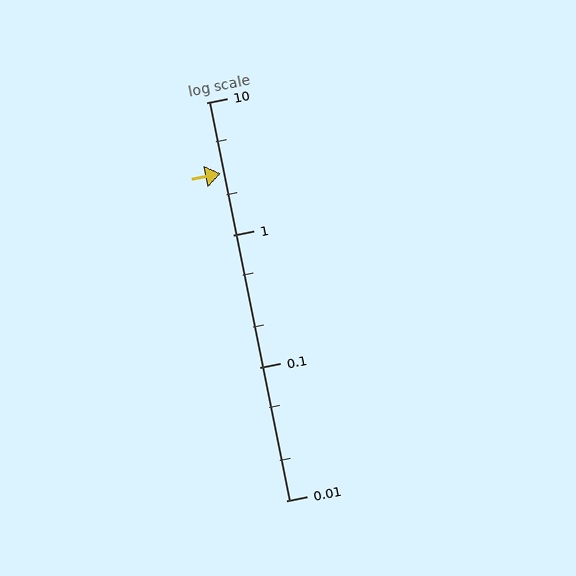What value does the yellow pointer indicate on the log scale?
The pointer indicates approximately 2.9.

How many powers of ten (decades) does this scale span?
The scale spans 3 decades, from 0.01 to 10.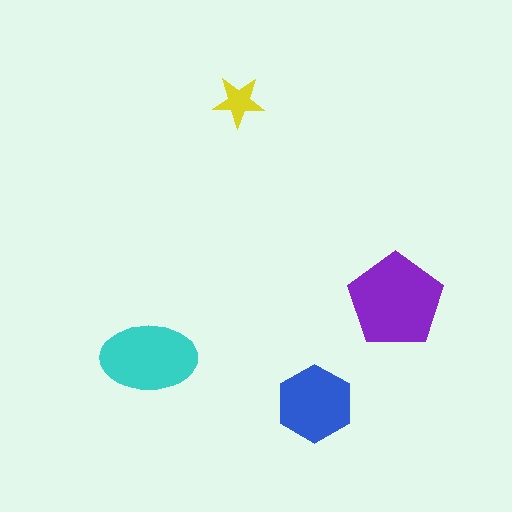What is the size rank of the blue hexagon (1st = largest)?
3rd.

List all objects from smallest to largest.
The yellow star, the blue hexagon, the cyan ellipse, the purple pentagon.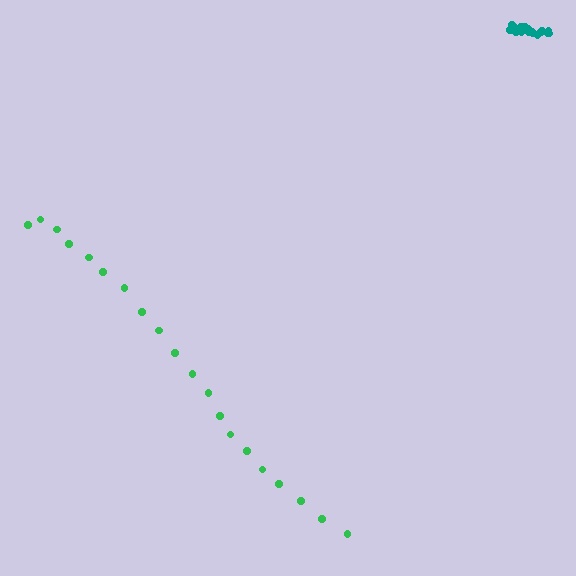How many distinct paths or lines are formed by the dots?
There are 2 distinct paths.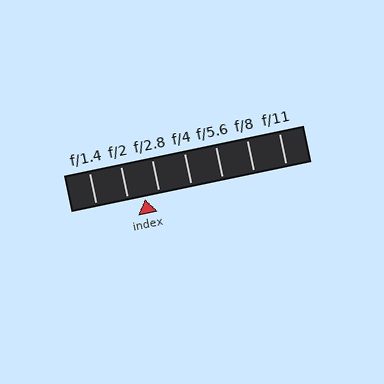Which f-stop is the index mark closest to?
The index mark is closest to f/2.8.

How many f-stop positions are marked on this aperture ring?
There are 7 f-stop positions marked.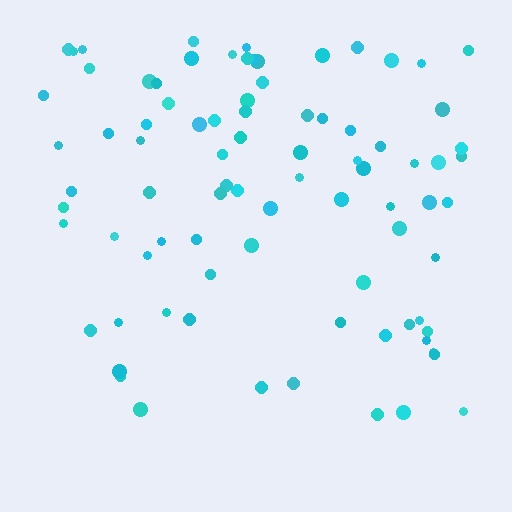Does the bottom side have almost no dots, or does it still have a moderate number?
Still a moderate number, just noticeably fewer than the top.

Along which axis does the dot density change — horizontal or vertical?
Vertical.